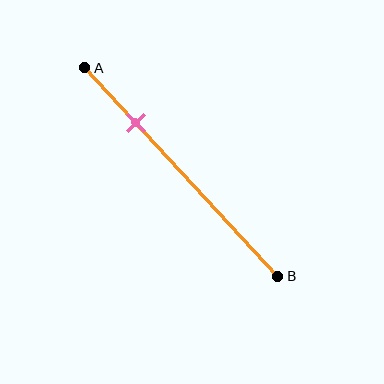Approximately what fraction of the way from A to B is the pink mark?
The pink mark is approximately 25% of the way from A to B.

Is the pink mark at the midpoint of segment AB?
No, the mark is at about 25% from A, not at the 50% midpoint.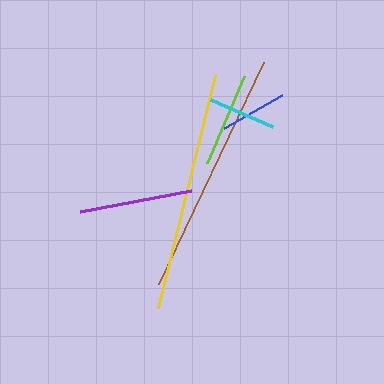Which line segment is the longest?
The brown line is the longest at approximately 245 pixels.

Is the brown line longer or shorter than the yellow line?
The brown line is longer than the yellow line.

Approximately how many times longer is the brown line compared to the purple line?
The brown line is approximately 2.2 times the length of the purple line.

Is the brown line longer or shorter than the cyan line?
The brown line is longer than the cyan line.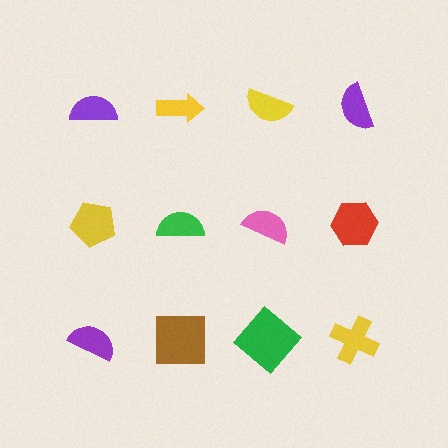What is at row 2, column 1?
A yellow pentagon.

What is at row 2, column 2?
A green semicircle.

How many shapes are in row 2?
4 shapes.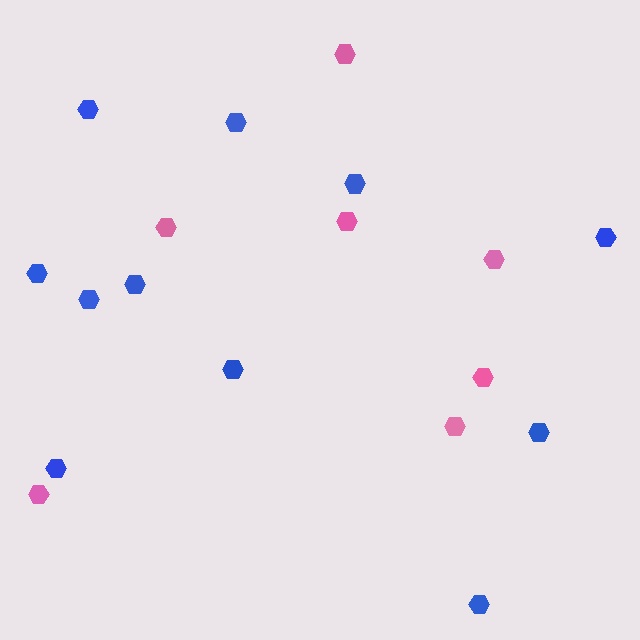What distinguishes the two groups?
There are 2 groups: one group of blue hexagons (11) and one group of pink hexagons (7).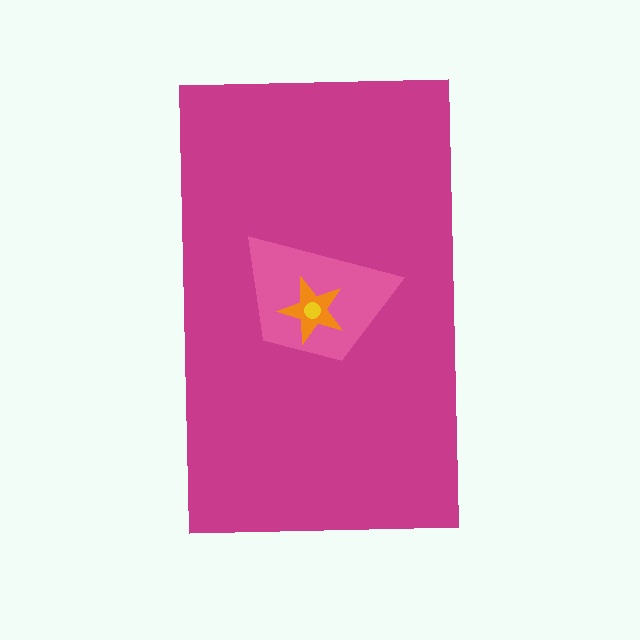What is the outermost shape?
The magenta rectangle.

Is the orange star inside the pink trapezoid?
Yes.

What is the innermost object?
The yellow circle.